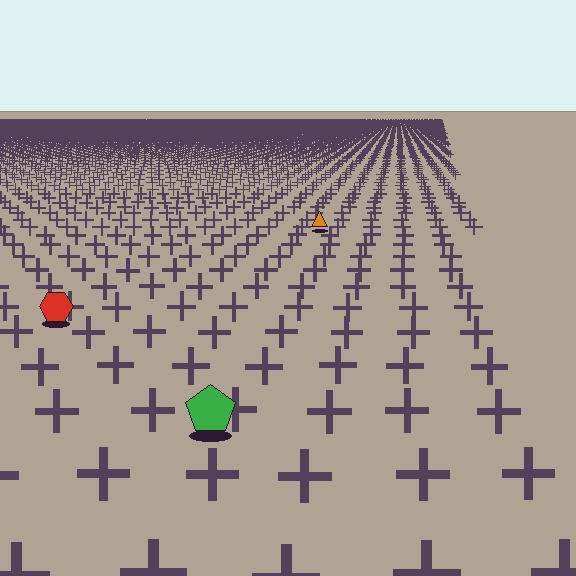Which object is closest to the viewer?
The green pentagon is closest. The texture marks near it are larger and more spread out.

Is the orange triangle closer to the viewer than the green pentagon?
No. The green pentagon is closer — you can tell from the texture gradient: the ground texture is coarser near it.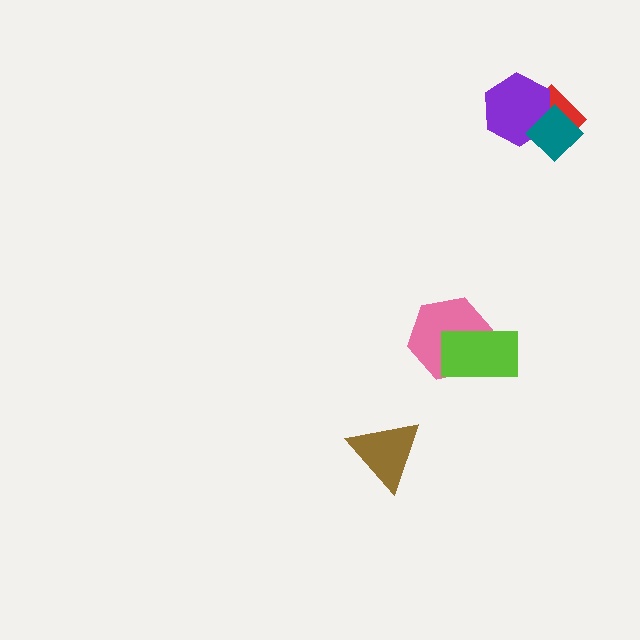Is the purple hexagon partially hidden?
Yes, it is partially covered by another shape.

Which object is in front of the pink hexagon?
The lime rectangle is in front of the pink hexagon.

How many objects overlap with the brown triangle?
0 objects overlap with the brown triangle.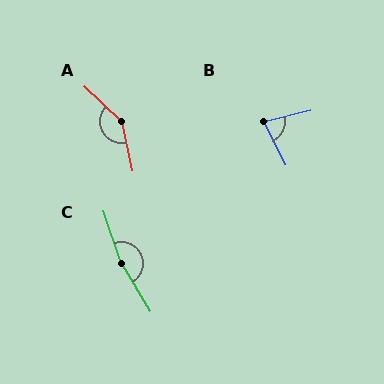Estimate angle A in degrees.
Approximately 146 degrees.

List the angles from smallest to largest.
B (78°), A (146°), C (167°).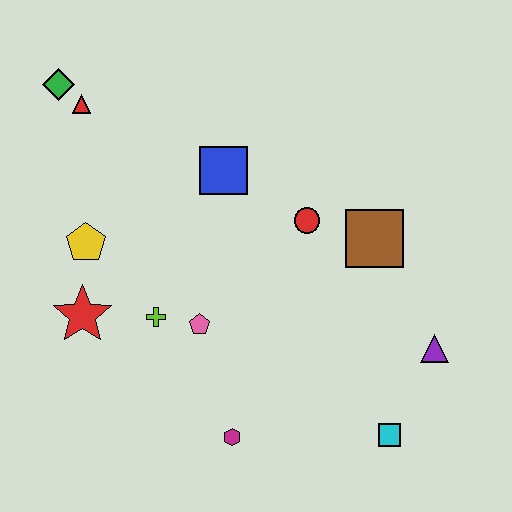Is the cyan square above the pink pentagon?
No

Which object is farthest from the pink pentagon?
The green diamond is farthest from the pink pentagon.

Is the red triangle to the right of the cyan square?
No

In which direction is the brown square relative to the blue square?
The brown square is to the right of the blue square.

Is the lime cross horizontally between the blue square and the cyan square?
No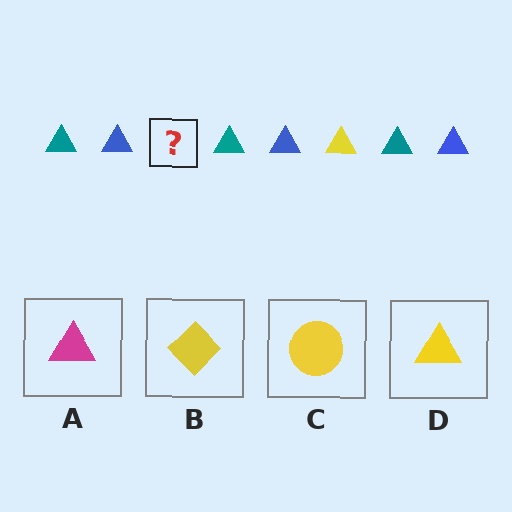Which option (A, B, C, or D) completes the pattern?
D.